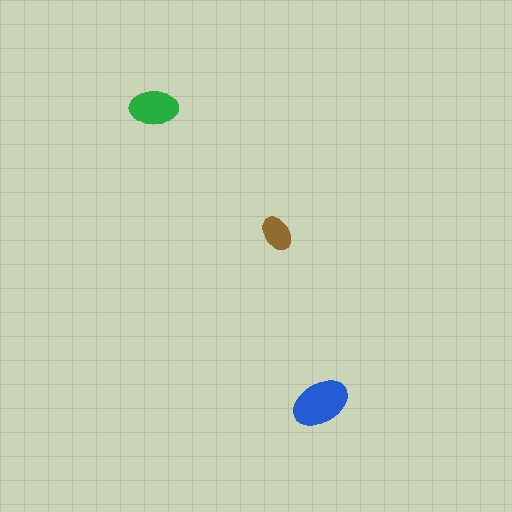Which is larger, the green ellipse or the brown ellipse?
The green one.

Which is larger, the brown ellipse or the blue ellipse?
The blue one.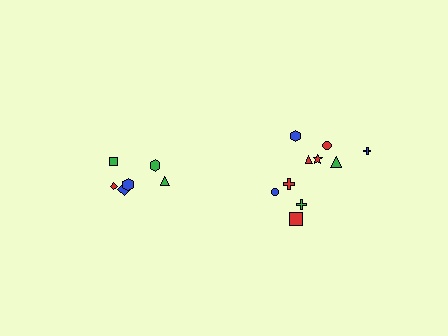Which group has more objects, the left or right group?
The right group.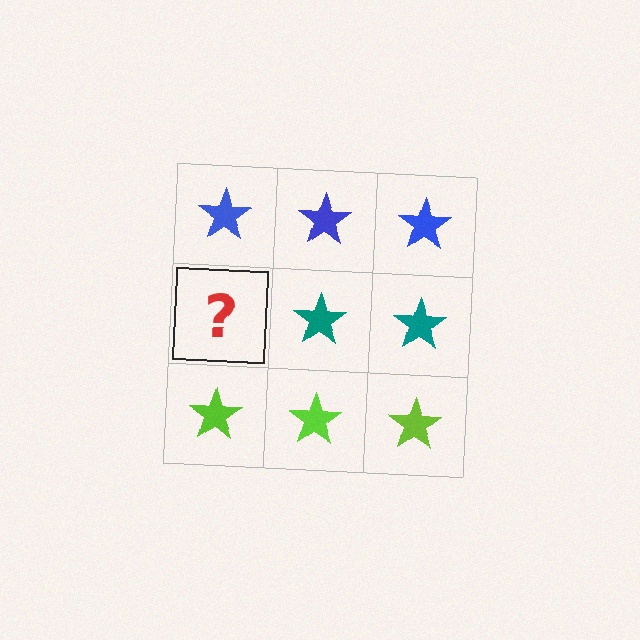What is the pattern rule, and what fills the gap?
The rule is that each row has a consistent color. The gap should be filled with a teal star.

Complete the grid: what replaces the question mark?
The question mark should be replaced with a teal star.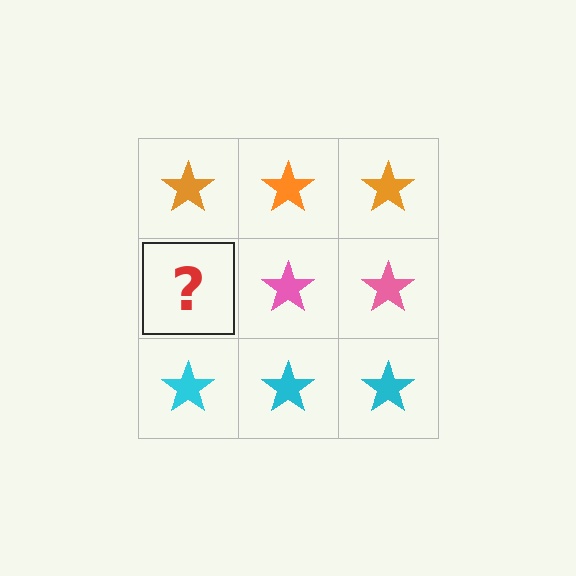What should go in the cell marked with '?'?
The missing cell should contain a pink star.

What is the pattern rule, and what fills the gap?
The rule is that each row has a consistent color. The gap should be filled with a pink star.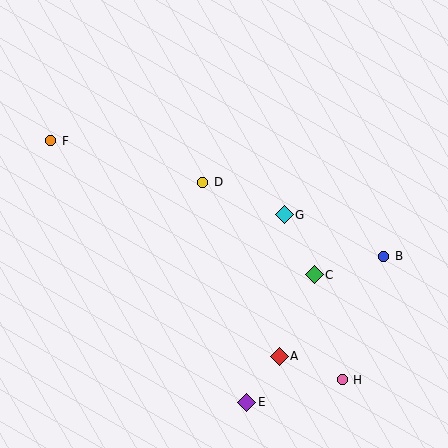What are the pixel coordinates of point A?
Point A is at (279, 356).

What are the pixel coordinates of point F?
Point F is at (51, 141).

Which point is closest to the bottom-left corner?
Point E is closest to the bottom-left corner.